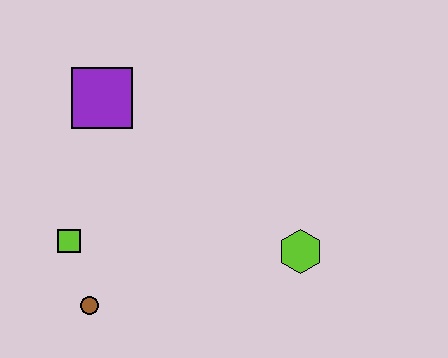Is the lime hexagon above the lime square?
No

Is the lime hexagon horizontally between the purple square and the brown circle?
No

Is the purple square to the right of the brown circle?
Yes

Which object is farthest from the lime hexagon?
The purple square is farthest from the lime hexagon.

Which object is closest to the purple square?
The lime square is closest to the purple square.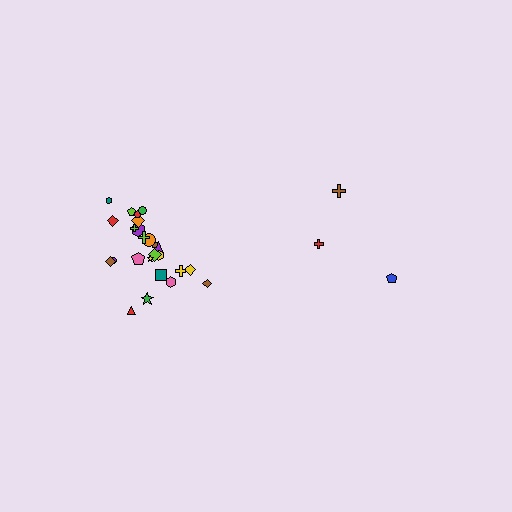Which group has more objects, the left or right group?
The left group.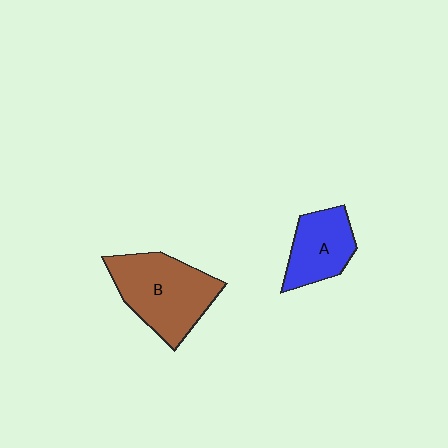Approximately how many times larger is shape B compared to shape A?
Approximately 1.6 times.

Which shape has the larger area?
Shape B (brown).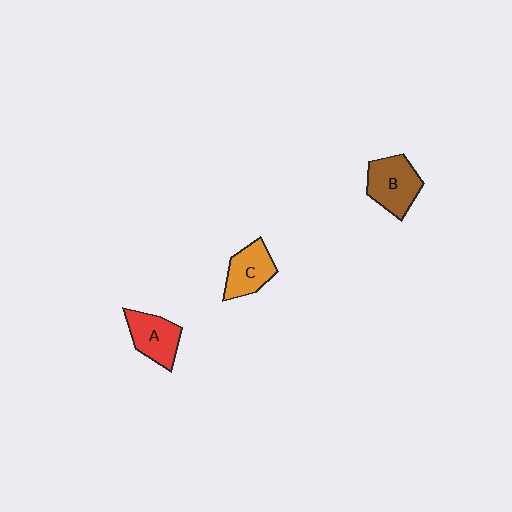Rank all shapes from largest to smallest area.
From largest to smallest: B (brown), A (red), C (orange).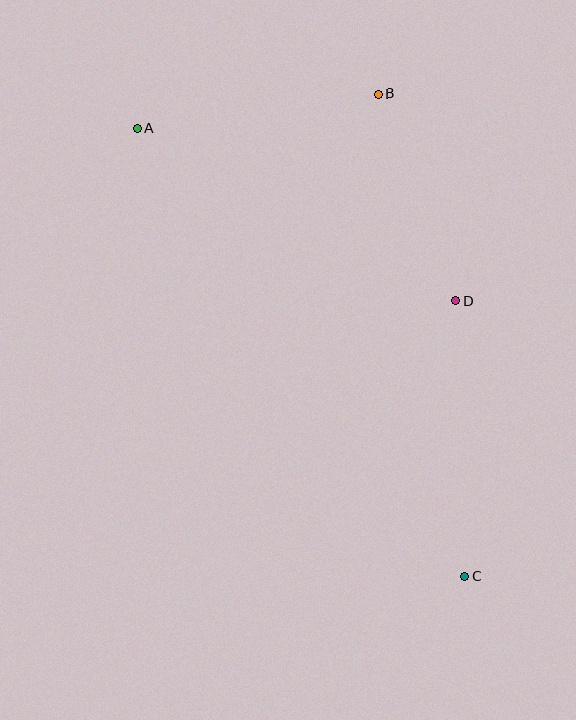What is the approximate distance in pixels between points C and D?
The distance between C and D is approximately 276 pixels.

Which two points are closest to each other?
Points B and D are closest to each other.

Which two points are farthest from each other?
Points A and C are farthest from each other.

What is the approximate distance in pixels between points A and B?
The distance between A and B is approximately 243 pixels.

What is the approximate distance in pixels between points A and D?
The distance between A and D is approximately 362 pixels.